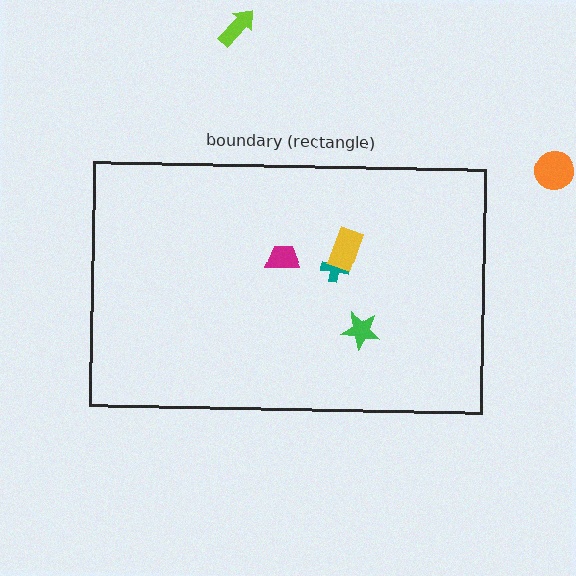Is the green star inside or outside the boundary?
Inside.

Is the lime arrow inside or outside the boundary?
Outside.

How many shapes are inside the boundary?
4 inside, 2 outside.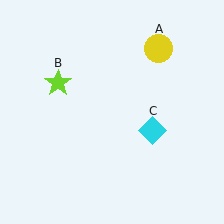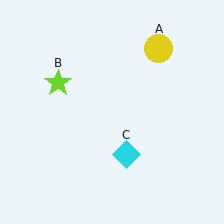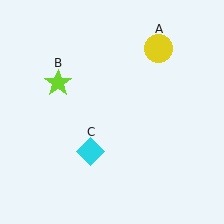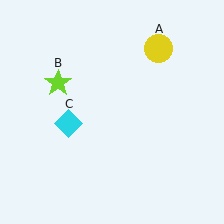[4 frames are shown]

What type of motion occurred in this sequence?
The cyan diamond (object C) rotated clockwise around the center of the scene.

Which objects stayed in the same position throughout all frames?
Yellow circle (object A) and lime star (object B) remained stationary.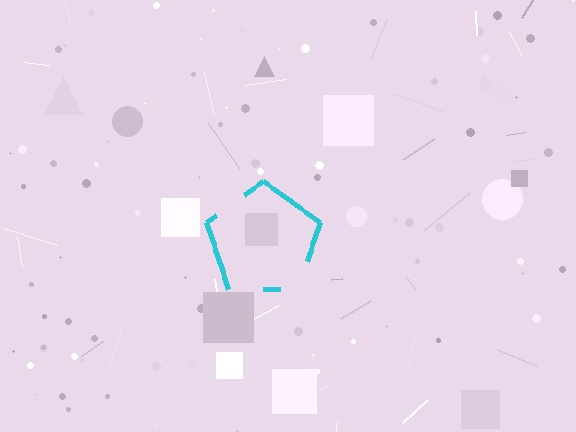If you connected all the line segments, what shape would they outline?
They would outline a pentagon.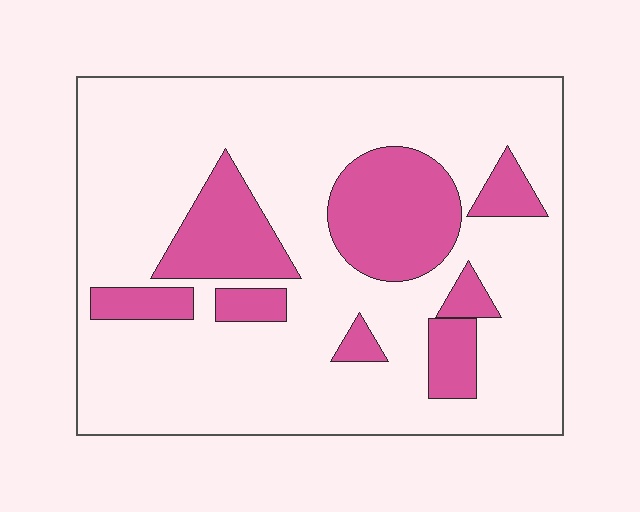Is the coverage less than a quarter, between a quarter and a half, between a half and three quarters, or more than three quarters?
Less than a quarter.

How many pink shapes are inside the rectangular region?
8.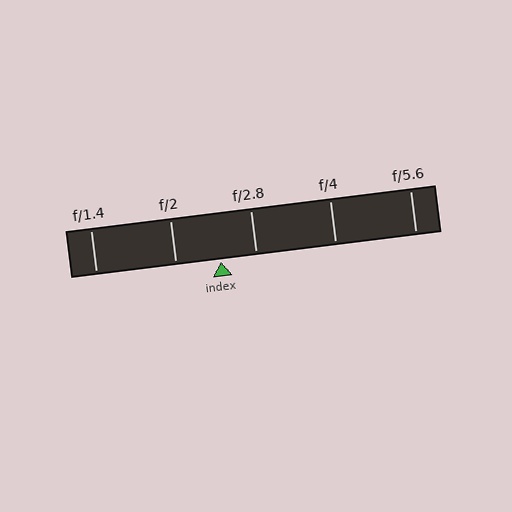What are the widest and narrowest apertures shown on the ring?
The widest aperture shown is f/1.4 and the narrowest is f/5.6.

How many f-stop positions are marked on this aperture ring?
There are 5 f-stop positions marked.